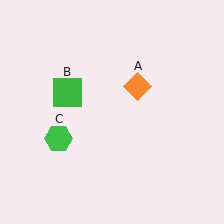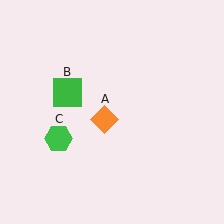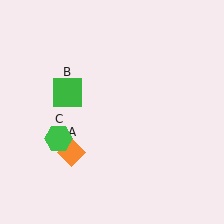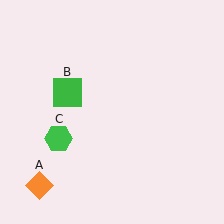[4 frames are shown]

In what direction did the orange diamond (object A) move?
The orange diamond (object A) moved down and to the left.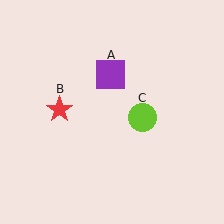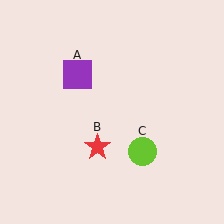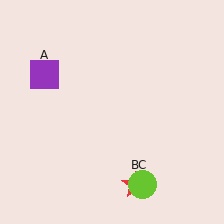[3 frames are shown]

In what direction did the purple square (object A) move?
The purple square (object A) moved left.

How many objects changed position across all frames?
3 objects changed position: purple square (object A), red star (object B), lime circle (object C).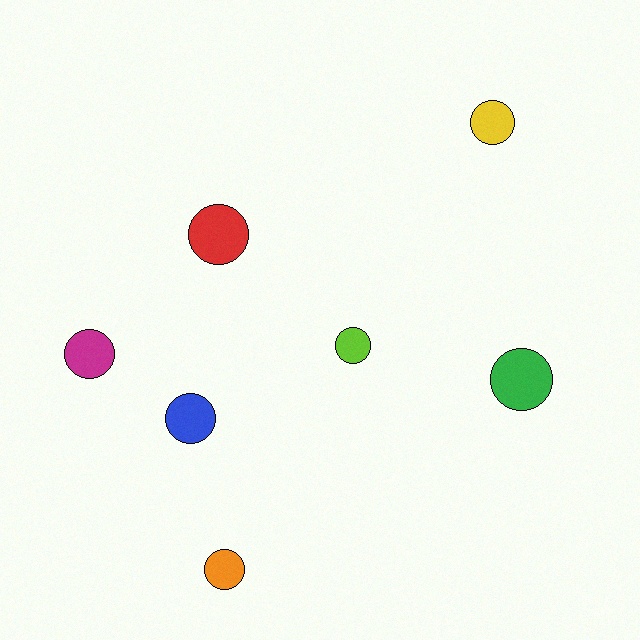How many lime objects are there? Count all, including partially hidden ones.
There is 1 lime object.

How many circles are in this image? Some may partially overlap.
There are 7 circles.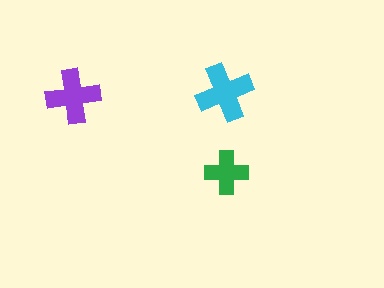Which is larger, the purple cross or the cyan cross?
The cyan one.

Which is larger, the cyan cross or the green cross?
The cyan one.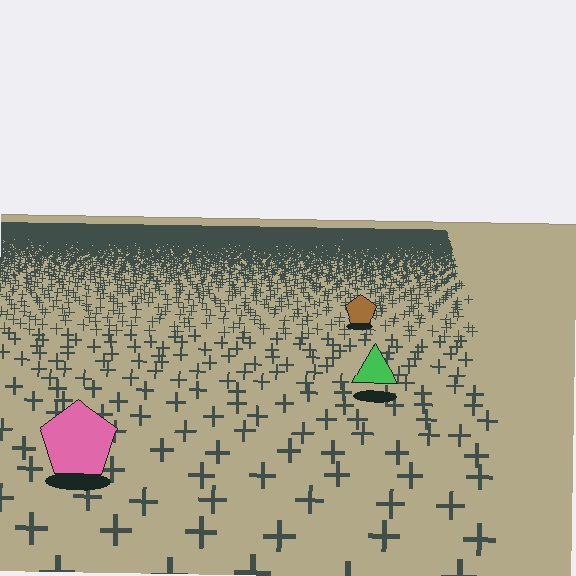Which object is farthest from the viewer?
The brown pentagon is farthest from the viewer. It appears smaller and the ground texture around it is denser.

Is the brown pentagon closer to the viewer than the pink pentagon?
No. The pink pentagon is closer — you can tell from the texture gradient: the ground texture is coarser near it.